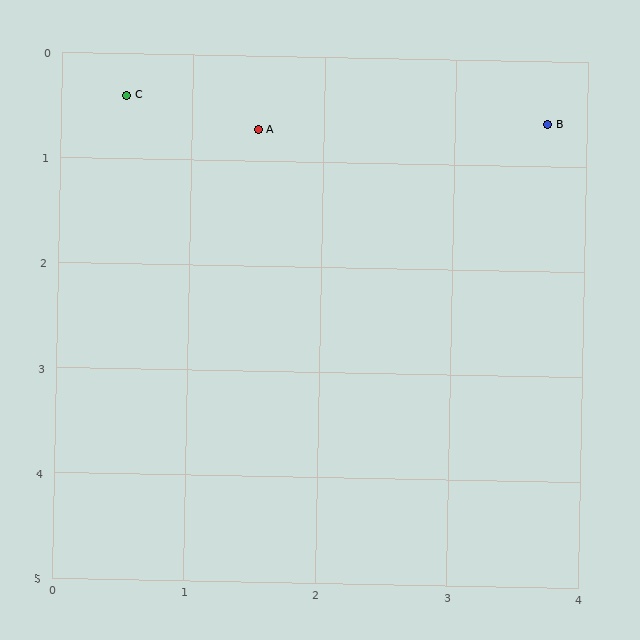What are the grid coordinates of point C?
Point C is at approximately (0.5, 0.4).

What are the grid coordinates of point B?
Point B is at approximately (3.7, 0.6).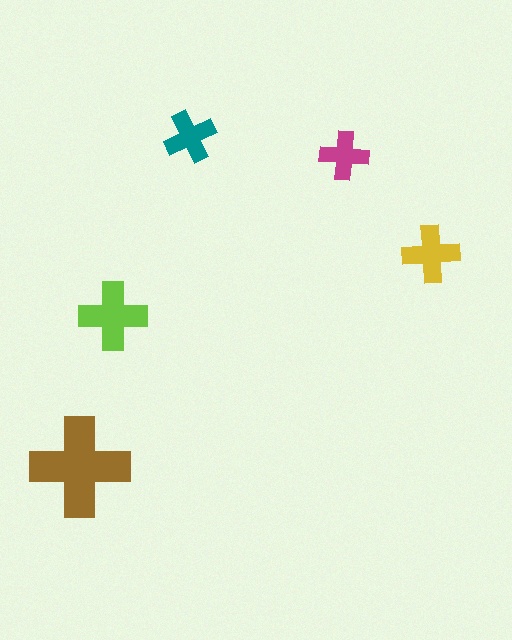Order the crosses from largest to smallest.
the brown one, the lime one, the yellow one, the teal one, the magenta one.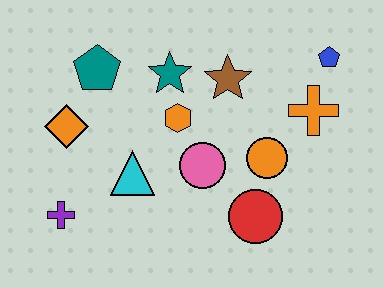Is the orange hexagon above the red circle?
Yes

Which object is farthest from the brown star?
The purple cross is farthest from the brown star.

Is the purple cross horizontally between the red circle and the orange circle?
No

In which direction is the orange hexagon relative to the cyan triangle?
The orange hexagon is above the cyan triangle.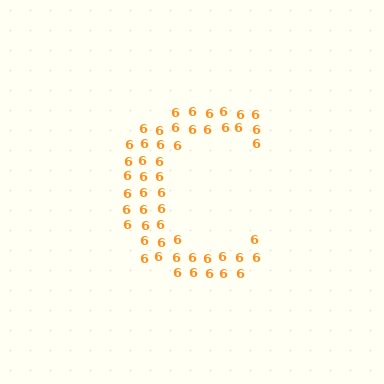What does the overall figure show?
The overall figure shows the letter C.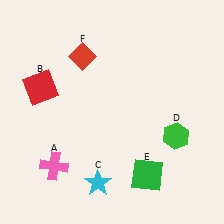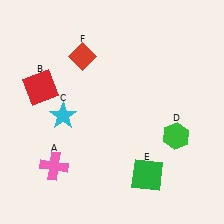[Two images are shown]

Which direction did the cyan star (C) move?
The cyan star (C) moved up.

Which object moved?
The cyan star (C) moved up.